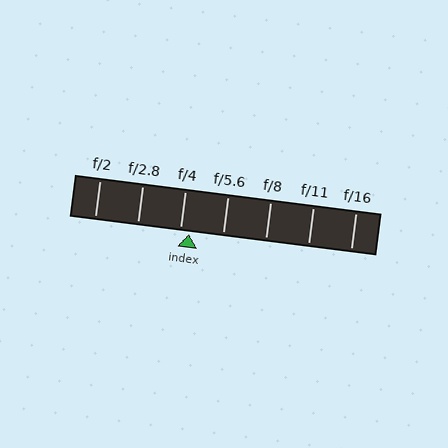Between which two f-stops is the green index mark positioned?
The index mark is between f/4 and f/5.6.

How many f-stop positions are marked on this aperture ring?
There are 7 f-stop positions marked.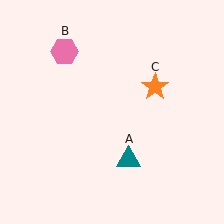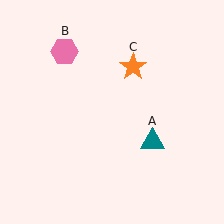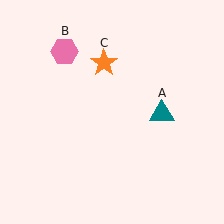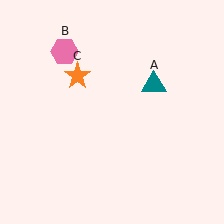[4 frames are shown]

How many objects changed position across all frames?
2 objects changed position: teal triangle (object A), orange star (object C).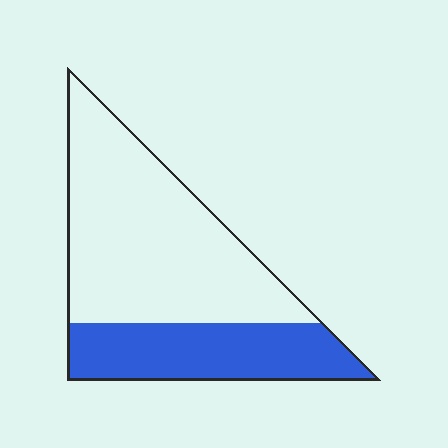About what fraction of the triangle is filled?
About one third (1/3).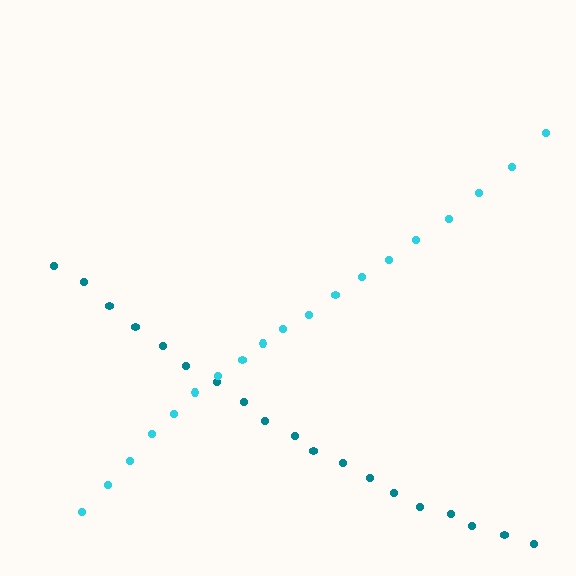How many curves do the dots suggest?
There are 2 distinct paths.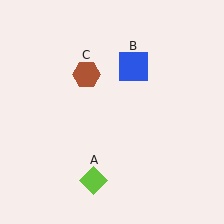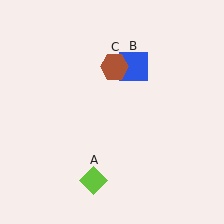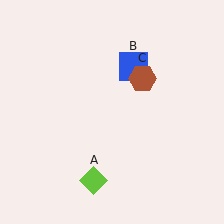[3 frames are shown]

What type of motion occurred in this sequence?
The brown hexagon (object C) rotated clockwise around the center of the scene.